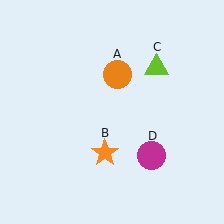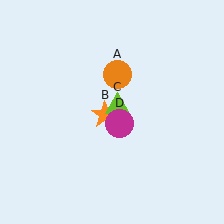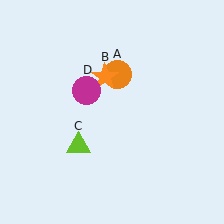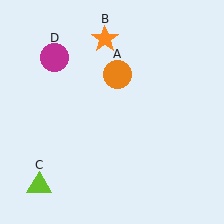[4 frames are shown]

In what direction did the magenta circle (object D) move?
The magenta circle (object D) moved up and to the left.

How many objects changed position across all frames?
3 objects changed position: orange star (object B), lime triangle (object C), magenta circle (object D).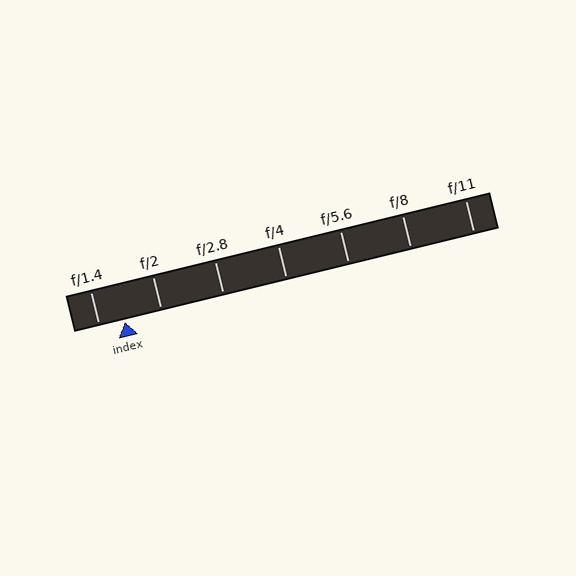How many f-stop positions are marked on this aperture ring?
There are 7 f-stop positions marked.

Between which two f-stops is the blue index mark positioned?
The index mark is between f/1.4 and f/2.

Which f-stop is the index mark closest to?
The index mark is closest to f/1.4.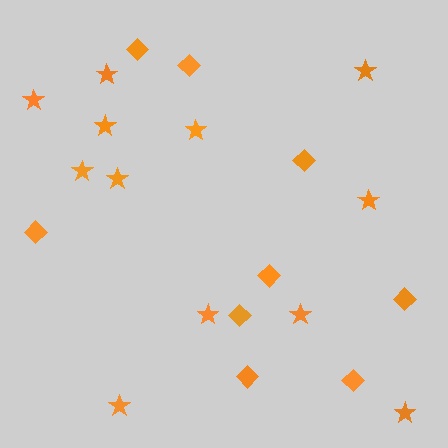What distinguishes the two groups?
There are 2 groups: one group of stars (12) and one group of diamonds (9).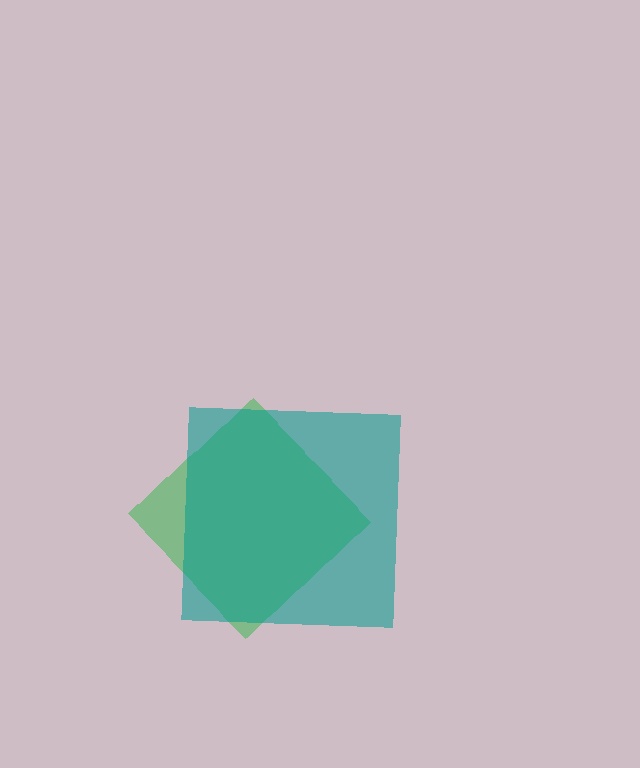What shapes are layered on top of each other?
The layered shapes are: a green diamond, a teal square.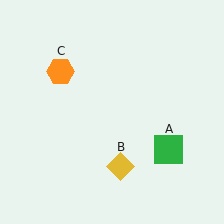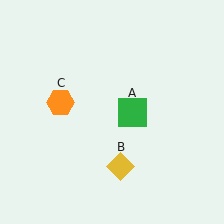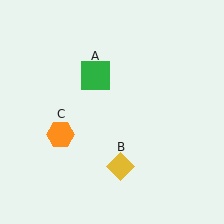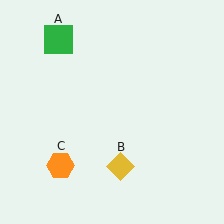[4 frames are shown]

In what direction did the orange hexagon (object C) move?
The orange hexagon (object C) moved down.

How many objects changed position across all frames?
2 objects changed position: green square (object A), orange hexagon (object C).